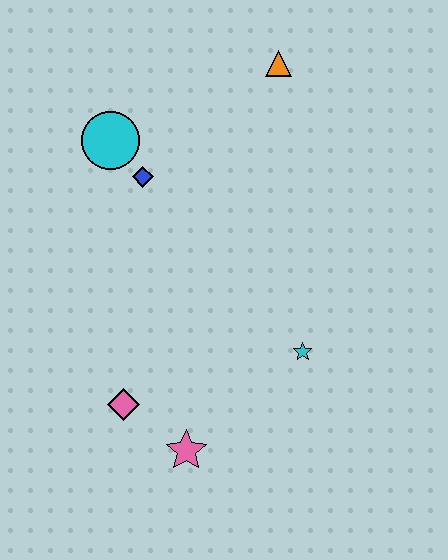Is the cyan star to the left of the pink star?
No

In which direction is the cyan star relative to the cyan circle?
The cyan star is below the cyan circle.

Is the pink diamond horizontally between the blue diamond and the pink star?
No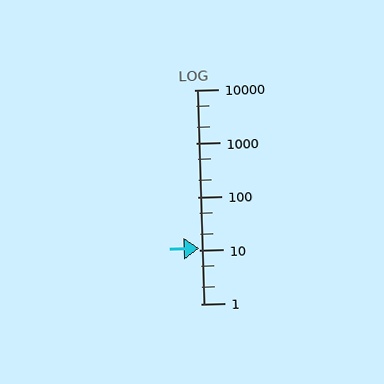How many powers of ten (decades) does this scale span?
The scale spans 4 decades, from 1 to 10000.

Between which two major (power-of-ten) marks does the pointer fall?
The pointer is between 10 and 100.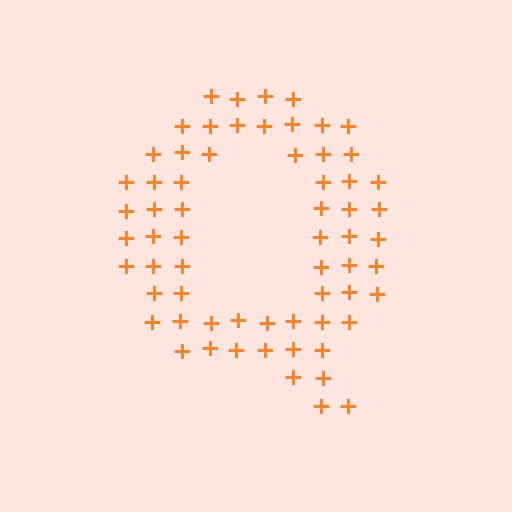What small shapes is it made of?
It is made of small plus signs.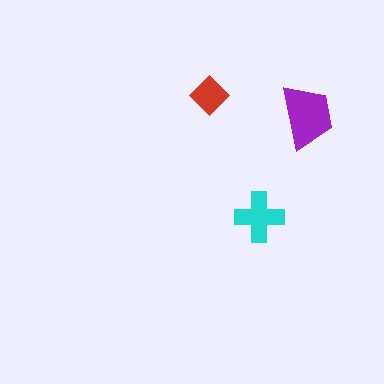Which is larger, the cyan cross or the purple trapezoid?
The purple trapezoid.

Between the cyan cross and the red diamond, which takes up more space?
The cyan cross.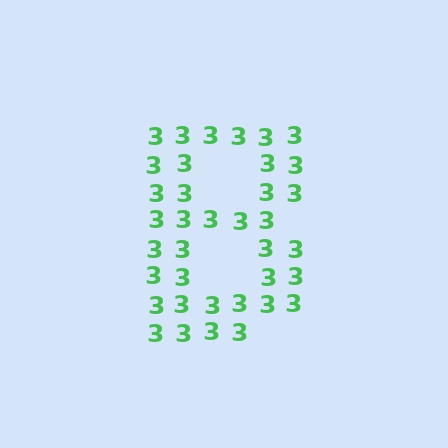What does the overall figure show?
The overall figure shows the letter B.